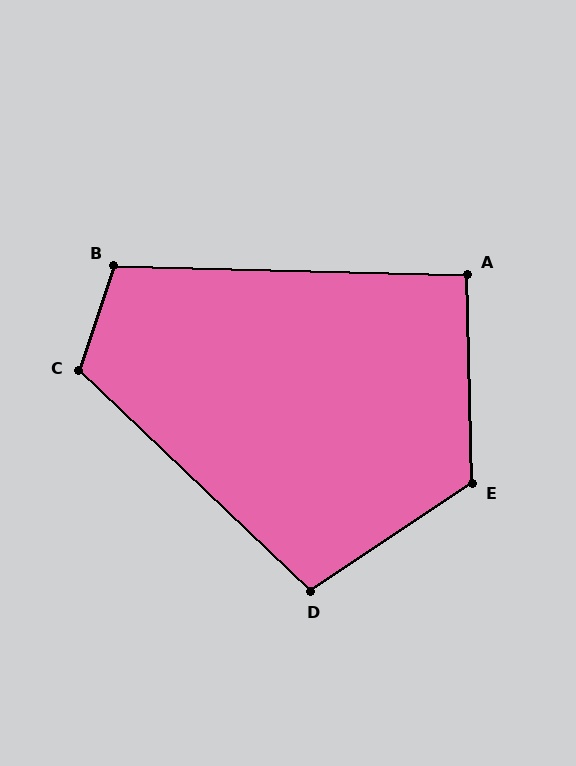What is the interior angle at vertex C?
Approximately 115 degrees (obtuse).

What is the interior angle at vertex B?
Approximately 107 degrees (obtuse).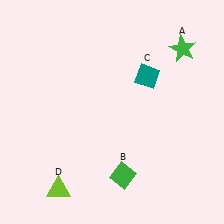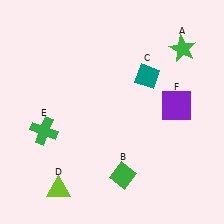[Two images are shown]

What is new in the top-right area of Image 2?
A purple square (F) was added in the top-right area of Image 2.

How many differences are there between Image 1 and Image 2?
There are 2 differences between the two images.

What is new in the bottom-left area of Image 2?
A green cross (E) was added in the bottom-left area of Image 2.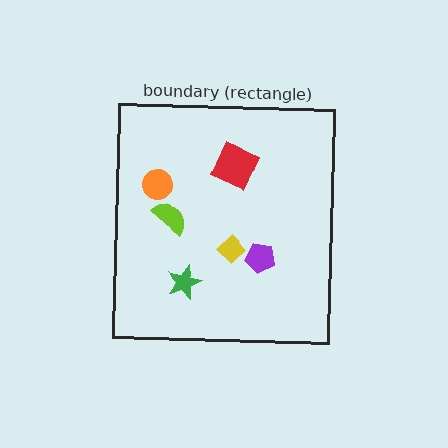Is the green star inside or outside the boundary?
Inside.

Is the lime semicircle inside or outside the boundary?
Inside.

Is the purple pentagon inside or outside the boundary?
Inside.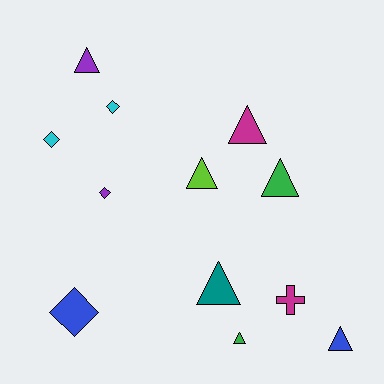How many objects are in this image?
There are 12 objects.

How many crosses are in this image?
There is 1 cross.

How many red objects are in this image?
There are no red objects.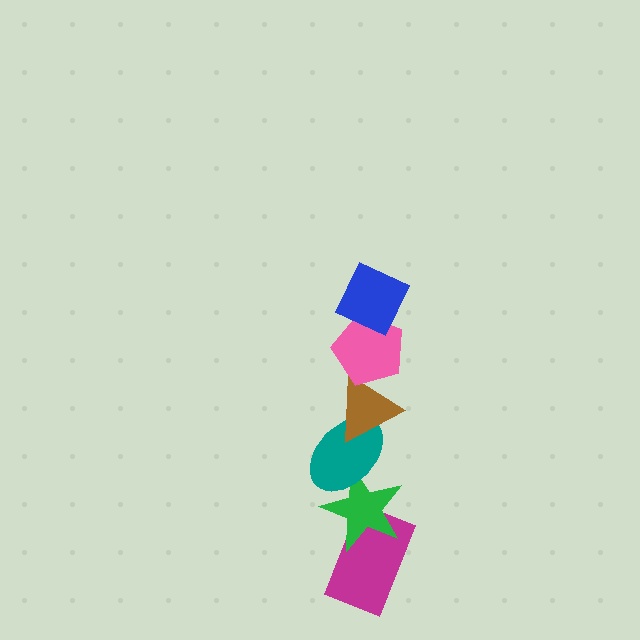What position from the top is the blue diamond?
The blue diamond is 1st from the top.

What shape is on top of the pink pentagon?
The blue diamond is on top of the pink pentagon.